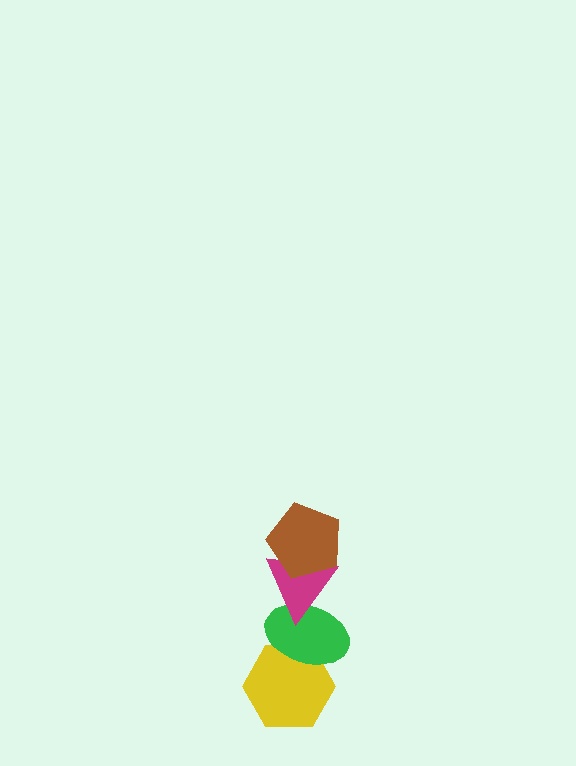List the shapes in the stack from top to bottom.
From top to bottom: the brown pentagon, the magenta triangle, the green ellipse, the yellow hexagon.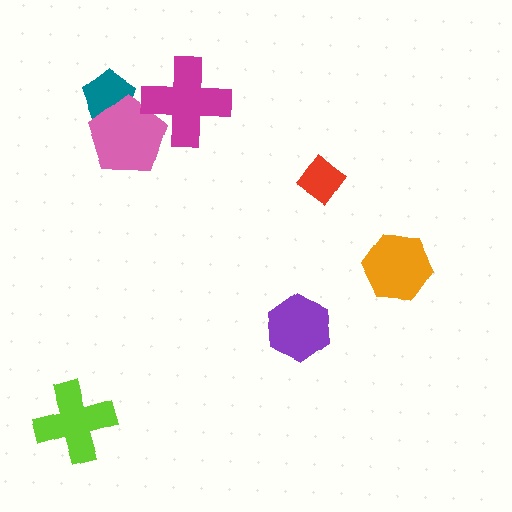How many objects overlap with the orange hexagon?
0 objects overlap with the orange hexagon.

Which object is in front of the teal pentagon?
The pink pentagon is in front of the teal pentagon.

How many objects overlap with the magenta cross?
1 object overlaps with the magenta cross.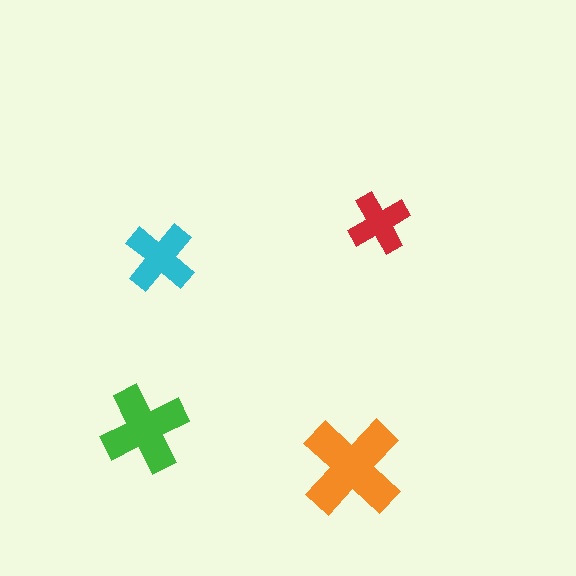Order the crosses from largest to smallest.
the orange one, the green one, the cyan one, the red one.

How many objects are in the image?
There are 4 objects in the image.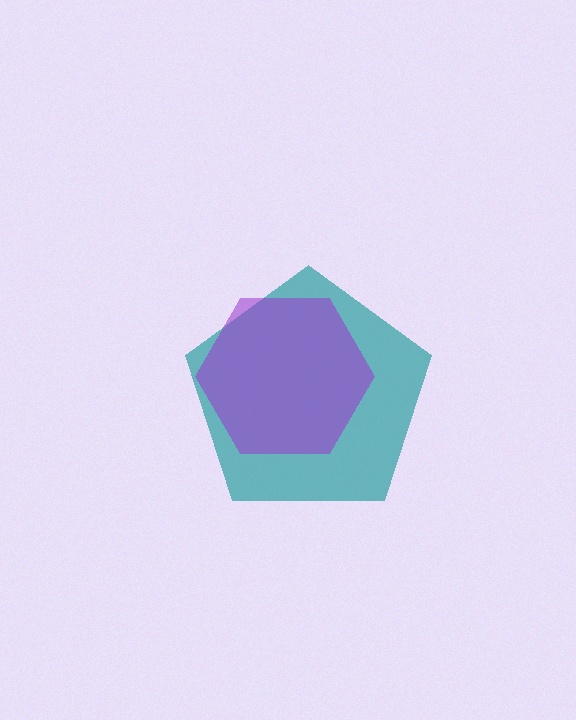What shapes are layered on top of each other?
The layered shapes are: a teal pentagon, a purple hexagon.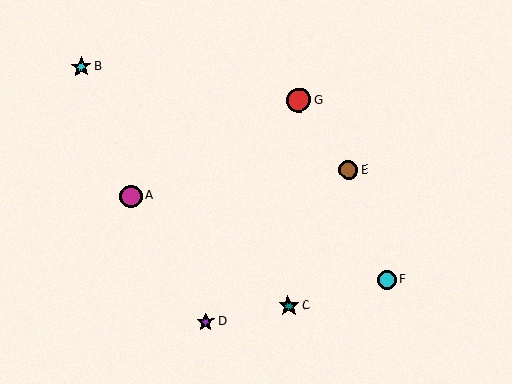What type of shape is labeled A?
Shape A is a magenta circle.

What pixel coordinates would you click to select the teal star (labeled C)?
Click at (289, 306) to select the teal star C.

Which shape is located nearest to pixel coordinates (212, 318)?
The purple star (labeled D) at (206, 322) is nearest to that location.